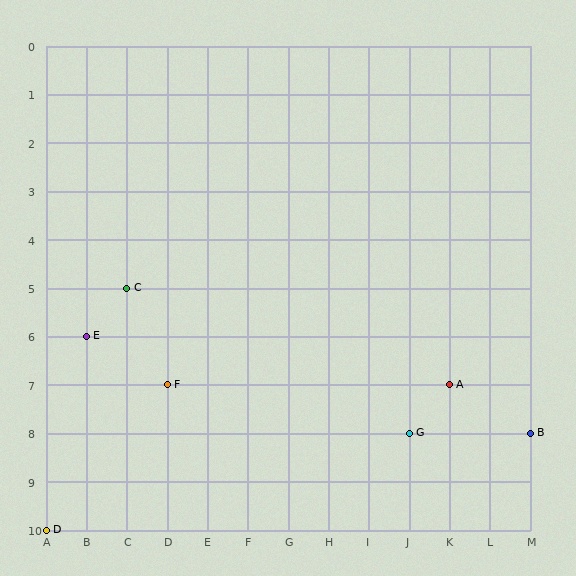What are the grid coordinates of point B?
Point B is at grid coordinates (M, 8).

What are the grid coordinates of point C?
Point C is at grid coordinates (C, 5).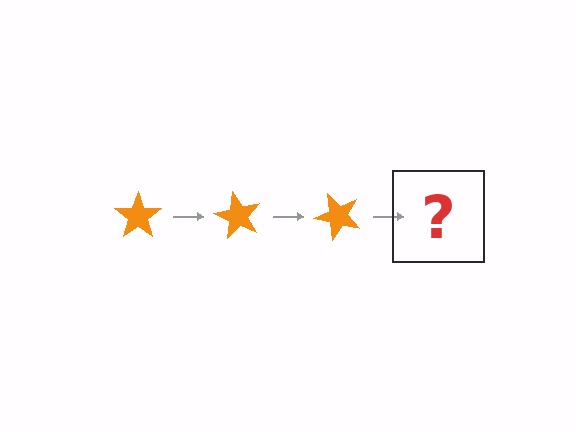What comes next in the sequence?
The next element should be an orange star rotated 180 degrees.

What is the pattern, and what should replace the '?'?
The pattern is that the star rotates 60 degrees each step. The '?' should be an orange star rotated 180 degrees.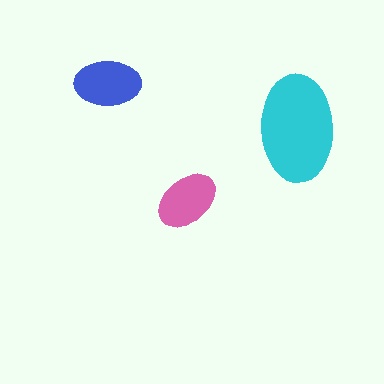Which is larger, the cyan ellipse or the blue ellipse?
The cyan one.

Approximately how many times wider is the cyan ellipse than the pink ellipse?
About 1.5 times wider.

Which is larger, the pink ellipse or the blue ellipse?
The blue one.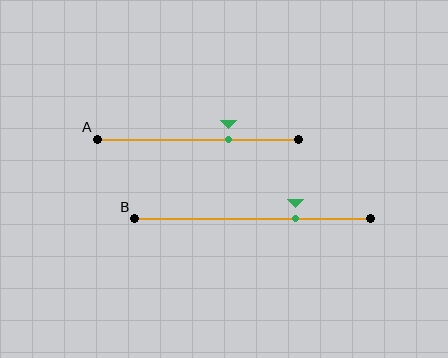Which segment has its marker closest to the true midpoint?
Segment A has its marker closest to the true midpoint.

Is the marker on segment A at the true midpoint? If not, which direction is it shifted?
No, the marker on segment A is shifted to the right by about 15% of the segment length.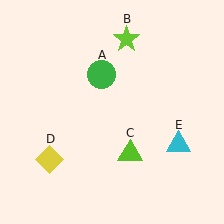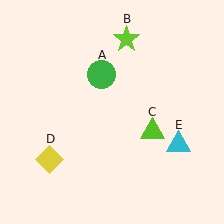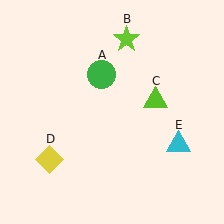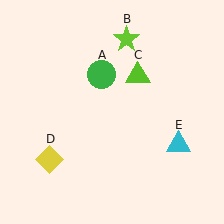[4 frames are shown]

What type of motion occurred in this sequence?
The lime triangle (object C) rotated counterclockwise around the center of the scene.